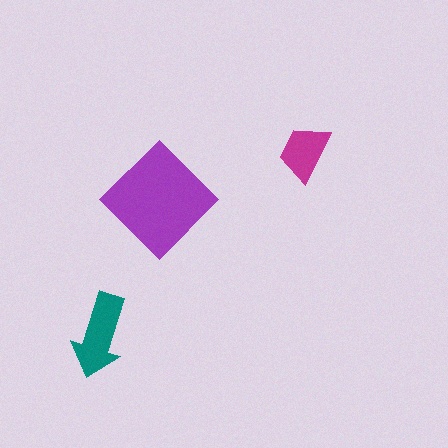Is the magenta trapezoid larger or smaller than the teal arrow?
Smaller.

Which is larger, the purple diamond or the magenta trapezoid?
The purple diamond.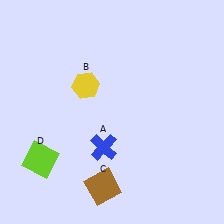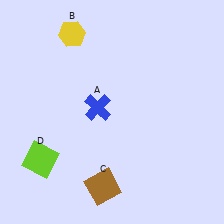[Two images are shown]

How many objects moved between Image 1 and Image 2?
2 objects moved between the two images.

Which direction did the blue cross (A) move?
The blue cross (A) moved up.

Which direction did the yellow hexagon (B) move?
The yellow hexagon (B) moved up.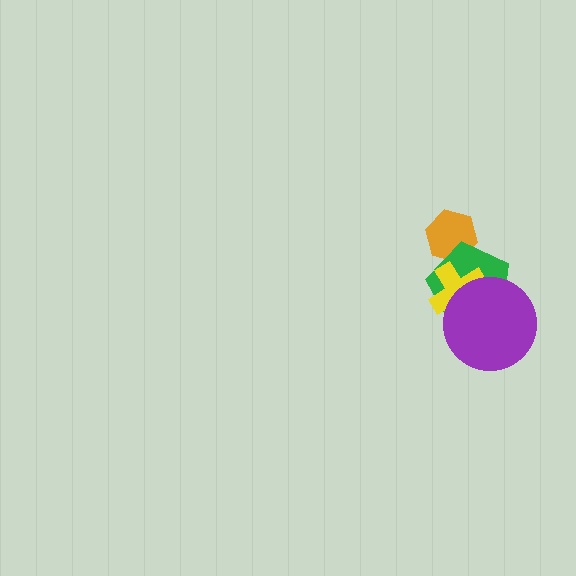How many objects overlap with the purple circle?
2 objects overlap with the purple circle.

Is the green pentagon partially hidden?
Yes, it is partially covered by another shape.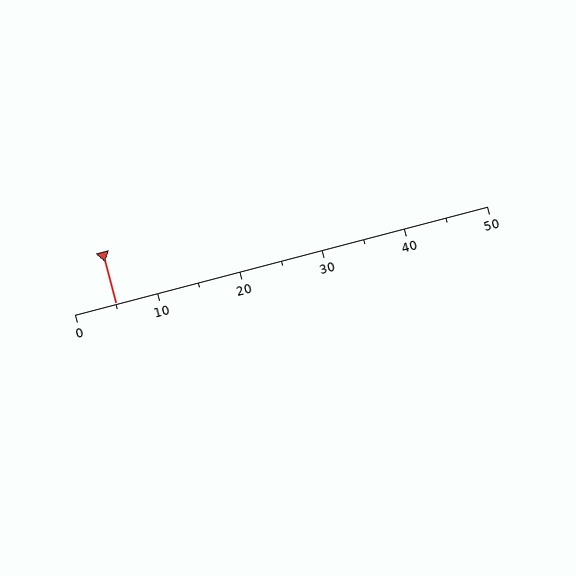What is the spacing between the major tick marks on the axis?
The major ticks are spaced 10 apart.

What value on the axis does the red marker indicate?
The marker indicates approximately 5.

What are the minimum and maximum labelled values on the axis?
The axis runs from 0 to 50.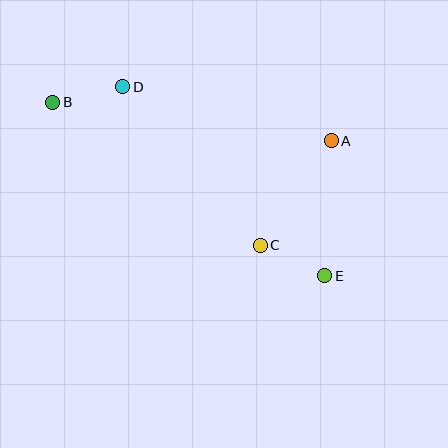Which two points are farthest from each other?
Points B and E are farthest from each other.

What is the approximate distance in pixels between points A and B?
The distance between A and B is approximately 281 pixels.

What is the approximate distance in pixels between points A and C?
The distance between A and C is approximately 126 pixels.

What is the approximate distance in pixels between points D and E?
The distance between D and E is approximately 276 pixels.